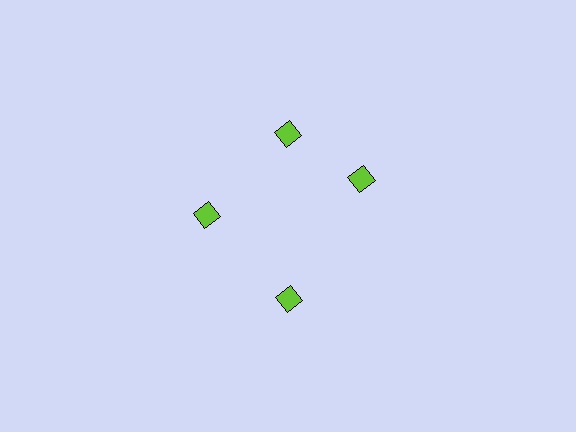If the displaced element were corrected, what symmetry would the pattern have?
It would have 4-fold rotational symmetry — the pattern would map onto itself every 90 degrees.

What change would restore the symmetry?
The symmetry would be restored by rotating it back into even spacing with its neighbors so that all 4 diamonds sit at equal angles and equal distance from the center.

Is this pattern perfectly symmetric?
No. The 4 lime diamonds are arranged in a ring, but one element near the 3 o'clock position is rotated out of alignment along the ring, breaking the 4-fold rotational symmetry.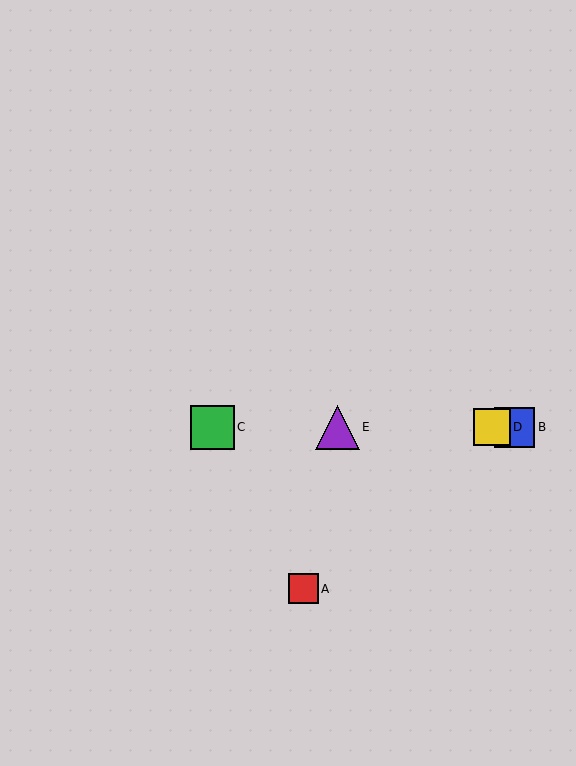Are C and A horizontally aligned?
No, C is at y≈427 and A is at y≈589.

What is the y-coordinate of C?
Object C is at y≈427.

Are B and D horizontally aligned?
Yes, both are at y≈427.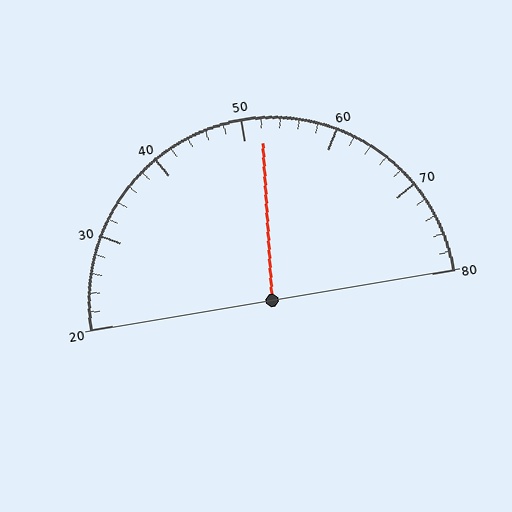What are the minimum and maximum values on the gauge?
The gauge ranges from 20 to 80.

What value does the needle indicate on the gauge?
The needle indicates approximately 52.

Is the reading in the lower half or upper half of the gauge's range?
The reading is in the upper half of the range (20 to 80).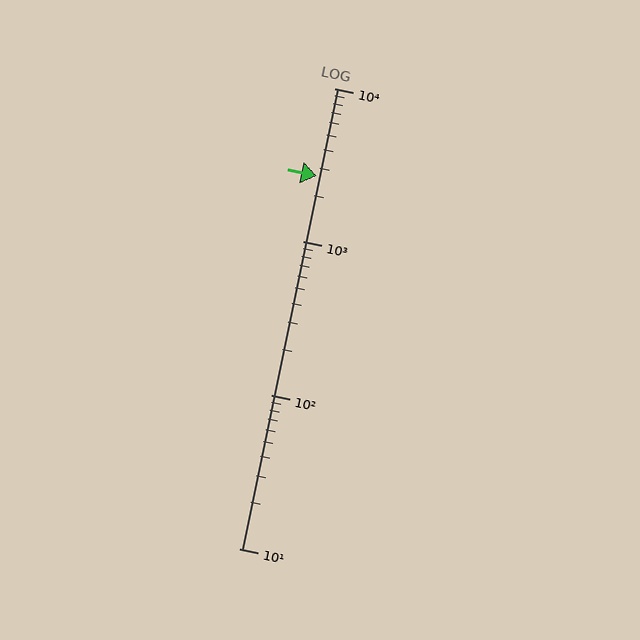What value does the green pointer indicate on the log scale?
The pointer indicates approximately 2700.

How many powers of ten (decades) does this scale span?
The scale spans 3 decades, from 10 to 10000.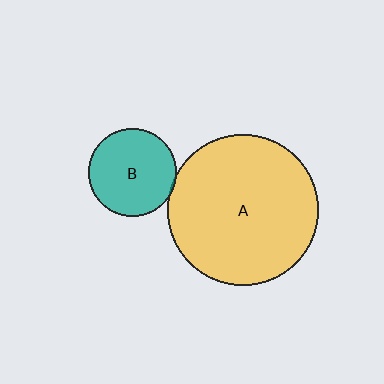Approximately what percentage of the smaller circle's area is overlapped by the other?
Approximately 5%.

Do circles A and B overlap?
Yes.